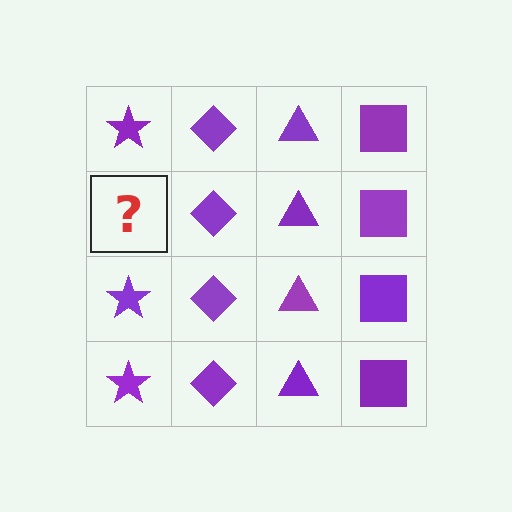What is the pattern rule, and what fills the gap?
The rule is that each column has a consistent shape. The gap should be filled with a purple star.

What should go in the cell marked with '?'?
The missing cell should contain a purple star.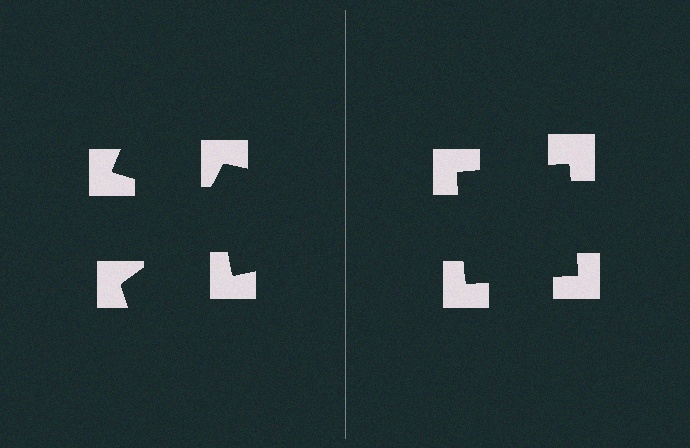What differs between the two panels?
The notched squares are positioned identically on both sides; only the wedge orientations differ. On the right they align to a square; on the left they are misaligned.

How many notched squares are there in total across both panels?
8 — 4 on each side.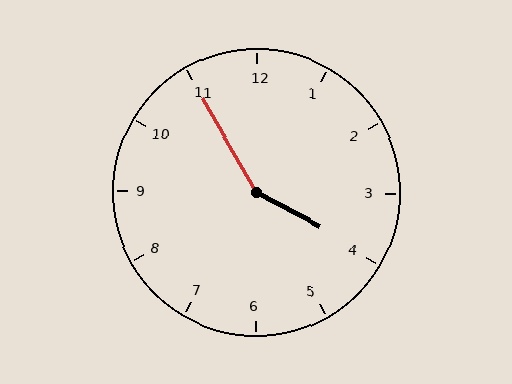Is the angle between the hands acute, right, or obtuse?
It is obtuse.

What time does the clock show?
3:55.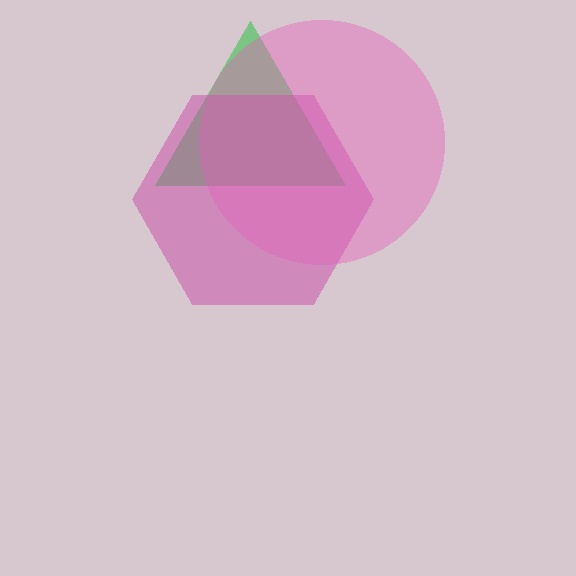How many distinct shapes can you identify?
There are 3 distinct shapes: a green triangle, a magenta hexagon, a pink circle.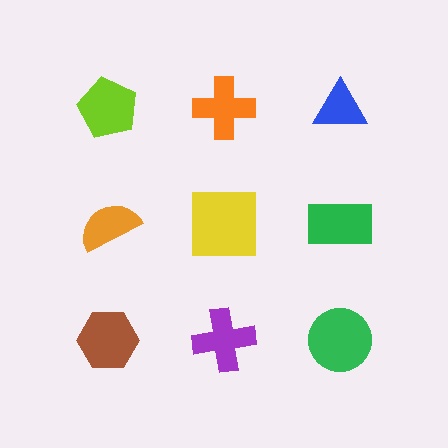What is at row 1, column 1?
A lime pentagon.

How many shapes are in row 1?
3 shapes.